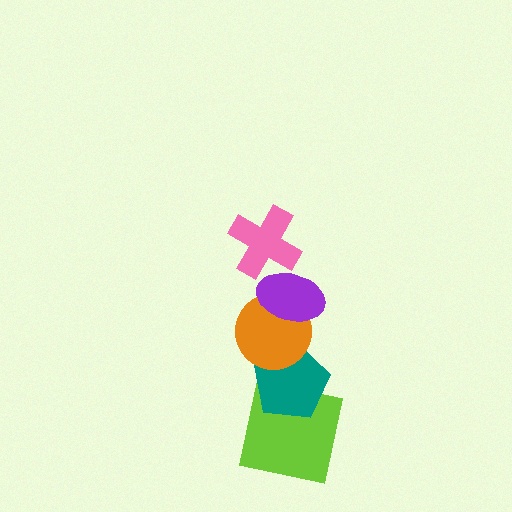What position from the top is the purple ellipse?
The purple ellipse is 2nd from the top.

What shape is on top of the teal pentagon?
The orange circle is on top of the teal pentagon.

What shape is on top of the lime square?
The teal pentagon is on top of the lime square.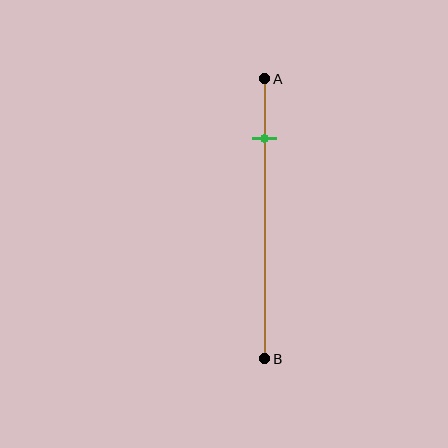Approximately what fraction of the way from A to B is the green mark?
The green mark is approximately 20% of the way from A to B.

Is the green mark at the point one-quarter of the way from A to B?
No, the mark is at about 20% from A, not at the 25% one-quarter point.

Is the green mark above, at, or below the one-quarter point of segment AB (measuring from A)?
The green mark is above the one-quarter point of segment AB.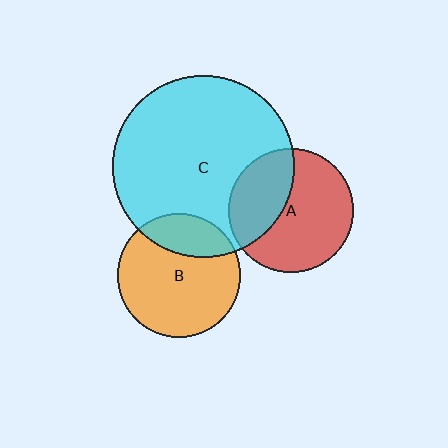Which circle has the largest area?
Circle C (cyan).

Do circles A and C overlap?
Yes.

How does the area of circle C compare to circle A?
Approximately 2.1 times.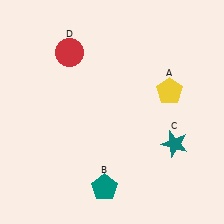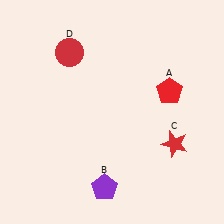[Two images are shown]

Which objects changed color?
A changed from yellow to red. B changed from teal to purple. C changed from teal to red.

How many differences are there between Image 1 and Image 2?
There are 3 differences between the two images.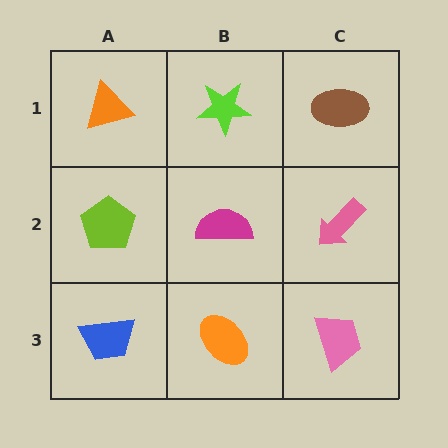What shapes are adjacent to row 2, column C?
A brown ellipse (row 1, column C), a pink trapezoid (row 3, column C), a magenta semicircle (row 2, column B).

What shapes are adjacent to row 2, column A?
An orange triangle (row 1, column A), a blue trapezoid (row 3, column A), a magenta semicircle (row 2, column B).